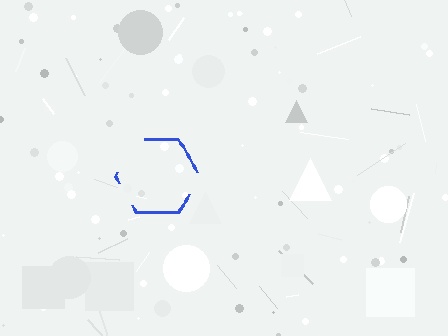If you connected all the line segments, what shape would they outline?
They would outline a hexagon.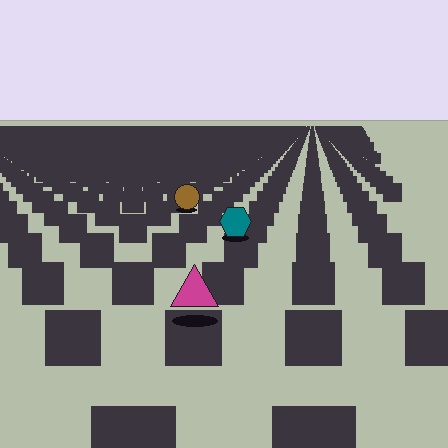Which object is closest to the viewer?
The magenta triangle is closest. The texture marks near it are larger and more spread out.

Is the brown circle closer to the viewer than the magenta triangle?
No. The magenta triangle is closer — you can tell from the texture gradient: the ground texture is coarser near it.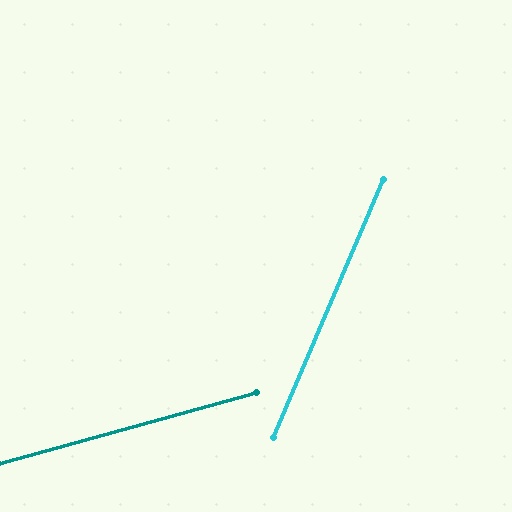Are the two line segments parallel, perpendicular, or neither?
Neither parallel nor perpendicular — they differ by about 51°.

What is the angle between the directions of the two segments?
Approximately 51 degrees.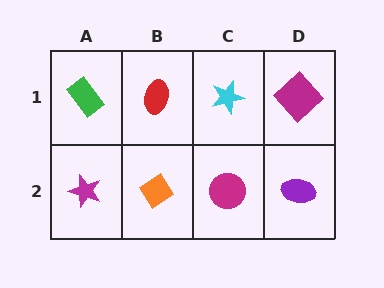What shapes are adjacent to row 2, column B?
A red ellipse (row 1, column B), a magenta star (row 2, column A), a magenta circle (row 2, column C).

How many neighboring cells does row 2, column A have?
2.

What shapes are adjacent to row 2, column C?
A cyan star (row 1, column C), an orange diamond (row 2, column B), a purple ellipse (row 2, column D).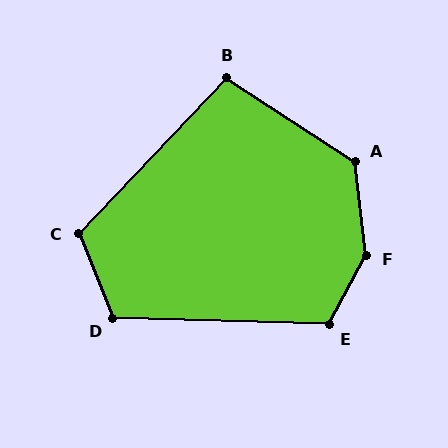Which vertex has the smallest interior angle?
B, at approximately 101 degrees.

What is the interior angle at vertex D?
Approximately 114 degrees (obtuse).